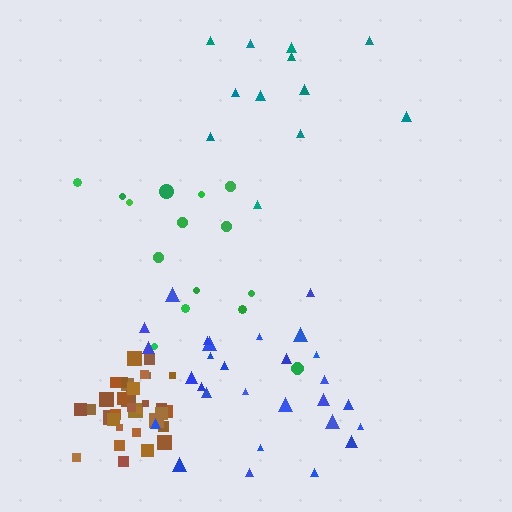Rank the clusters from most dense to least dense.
brown, blue, green, teal.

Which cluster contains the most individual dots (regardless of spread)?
Brown (34).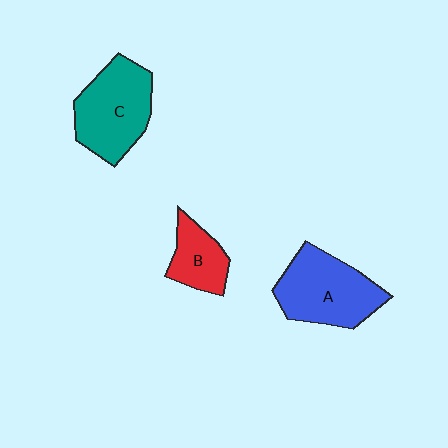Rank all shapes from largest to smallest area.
From largest to smallest: A (blue), C (teal), B (red).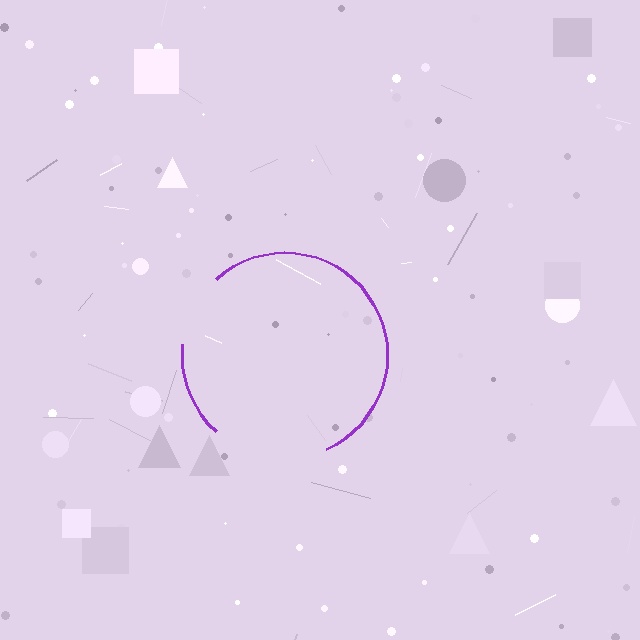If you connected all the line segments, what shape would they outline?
They would outline a circle.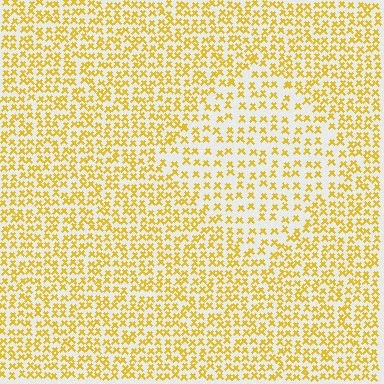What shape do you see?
I see a diamond.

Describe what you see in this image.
The image contains small yellow elements arranged at two different densities. A diamond-shaped region is visible where the elements are less densely packed than the surrounding area.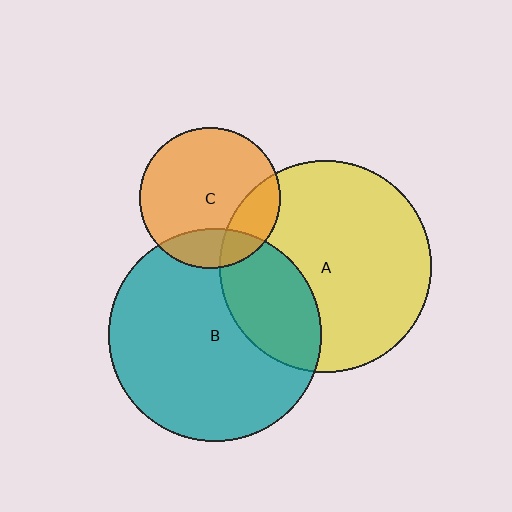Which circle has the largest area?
Circle B (teal).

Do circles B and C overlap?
Yes.